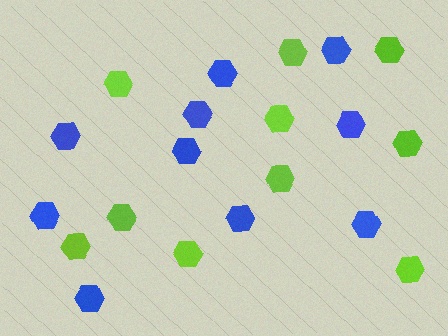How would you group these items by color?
There are 2 groups: one group of lime hexagons (10) and one group of blue hexagons (10).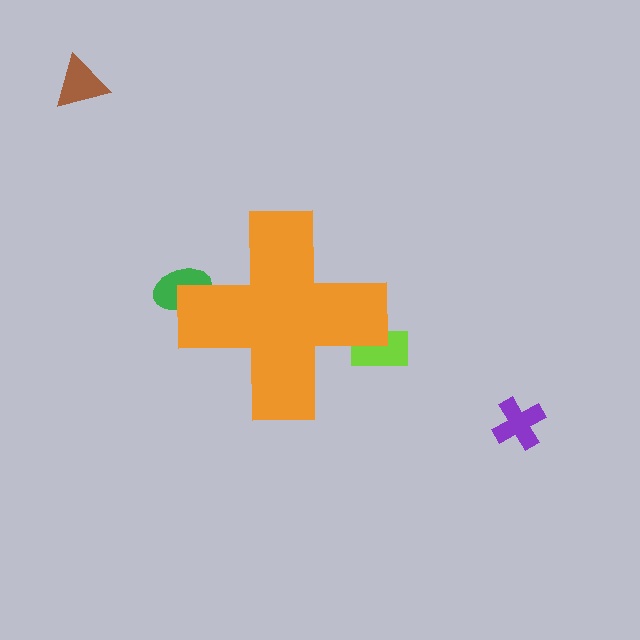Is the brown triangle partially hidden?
No, the brown triangle is fully visible.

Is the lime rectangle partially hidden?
Yes, the lime rectangle is partially hidden behind the orange cross.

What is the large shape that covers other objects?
An orange cross.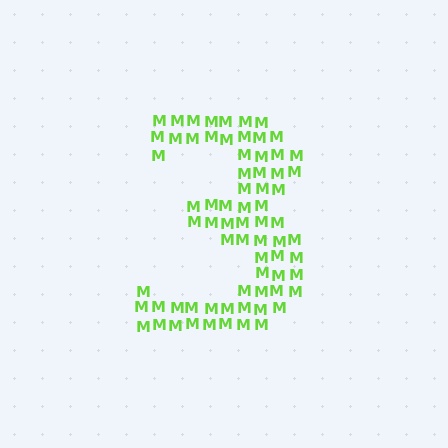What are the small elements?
The small elements are letter M's.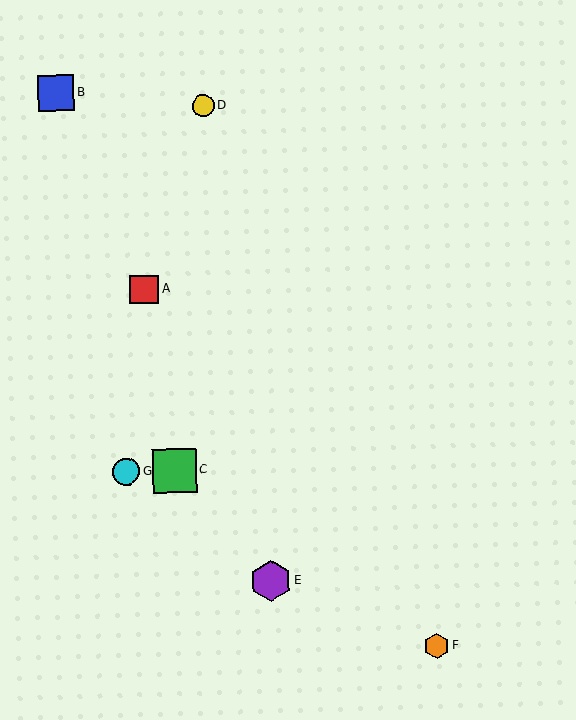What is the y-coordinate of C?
Object C is at y≈471.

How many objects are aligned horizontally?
2 objects (C, G) are aligned horizontally.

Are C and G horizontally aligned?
Yes, both are at y≈471.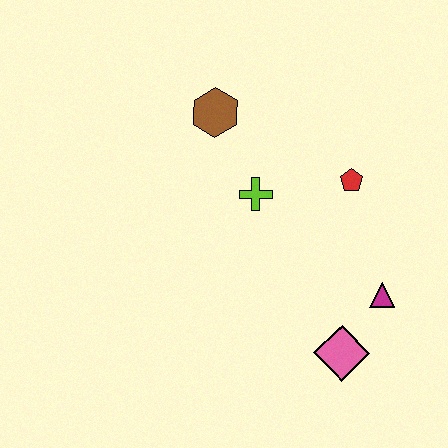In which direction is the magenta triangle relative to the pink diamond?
The magenta triangle is above the pink diamond.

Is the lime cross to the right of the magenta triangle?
No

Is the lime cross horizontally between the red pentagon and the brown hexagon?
Yes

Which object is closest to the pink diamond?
The magenta triangle is closest to the pink diamond.